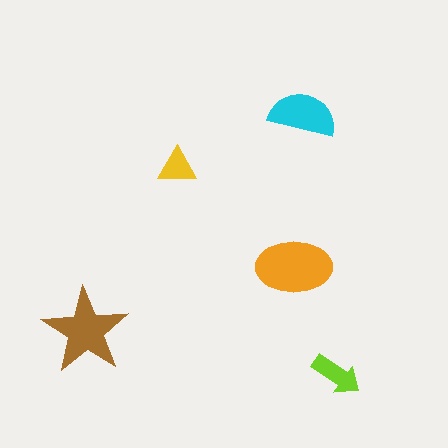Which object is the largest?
The orange ellipse.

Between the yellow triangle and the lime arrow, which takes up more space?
The lime arrow.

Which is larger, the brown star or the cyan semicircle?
The brown star.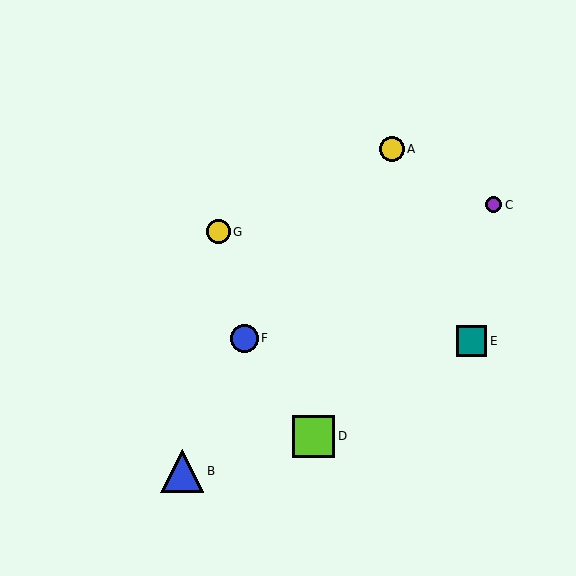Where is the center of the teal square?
The center of the teal square is at (472, 341).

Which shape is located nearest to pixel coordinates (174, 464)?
The blue triangle (labeled B) at (182, 471) is nearest to that location.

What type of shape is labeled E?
Shape E is a teal square.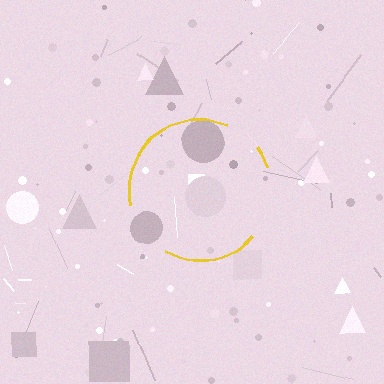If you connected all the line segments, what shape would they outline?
They would outline a circle.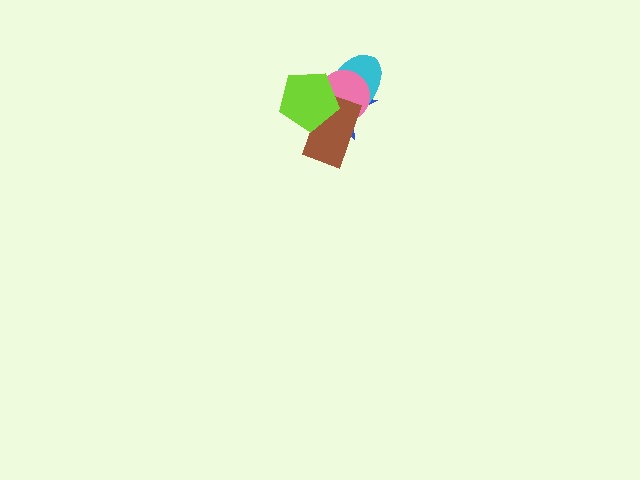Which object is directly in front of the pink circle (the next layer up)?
The brown rectangle is directly in front of the pink circle.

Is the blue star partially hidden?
Yes, it is partially covered by another shape.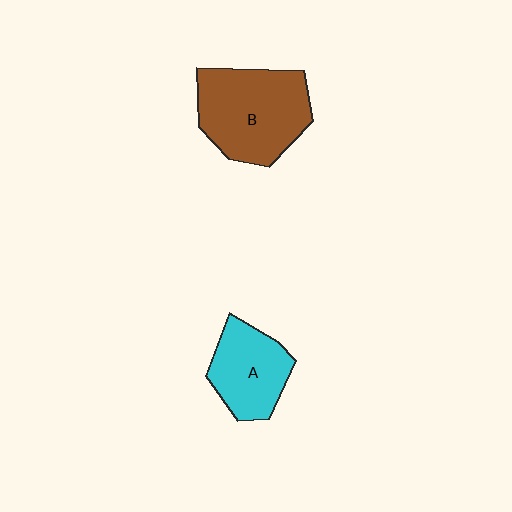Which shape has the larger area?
Shape B (brown).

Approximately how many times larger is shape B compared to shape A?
Approximately 1.5 times.